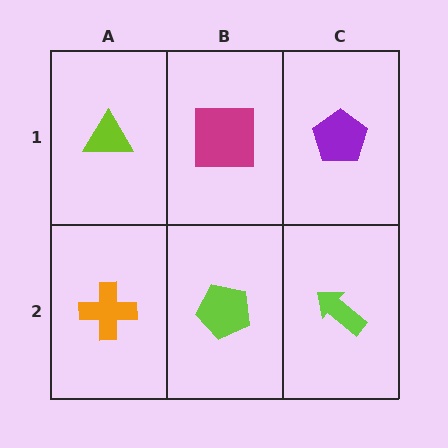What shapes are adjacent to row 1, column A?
An orange cross (row 2, column A), a magenta square (row 1, column B).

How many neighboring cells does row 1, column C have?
2.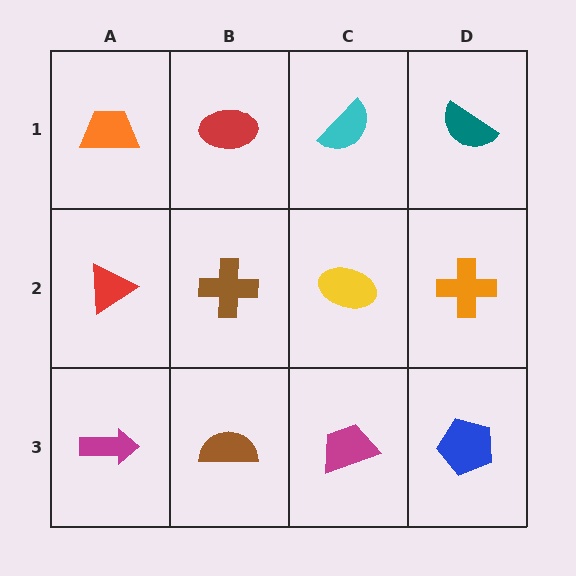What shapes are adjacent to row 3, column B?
A brown cross (row 2, column B), a magenta arrow (row 3, column A), a magenta trapezoid (row 3, column C).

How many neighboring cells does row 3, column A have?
2.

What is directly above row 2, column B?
A red ellipse.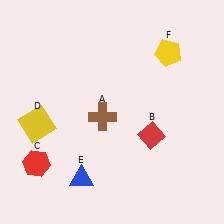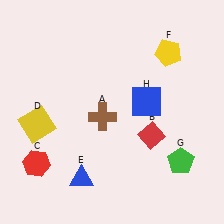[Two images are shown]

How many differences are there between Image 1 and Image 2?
There are 2 differences between the two images.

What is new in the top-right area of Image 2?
A blue square (H) was added in the top-right area of Image 2.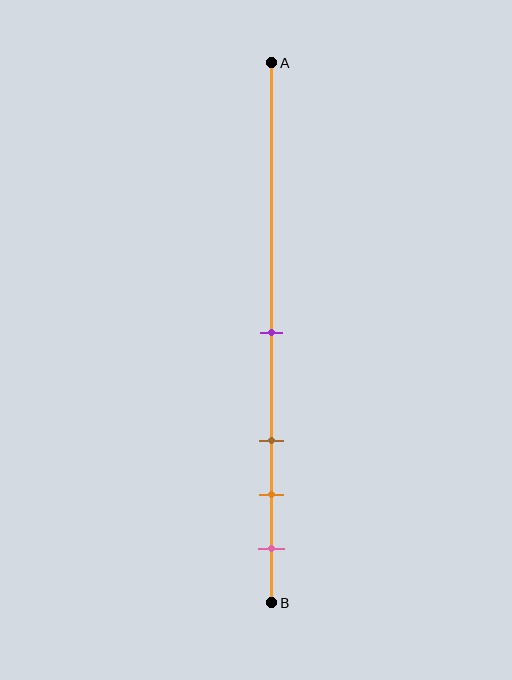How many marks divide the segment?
There are 4 marks dividing the segment.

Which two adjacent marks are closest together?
The orange and pink marks are the closest adjacent pair.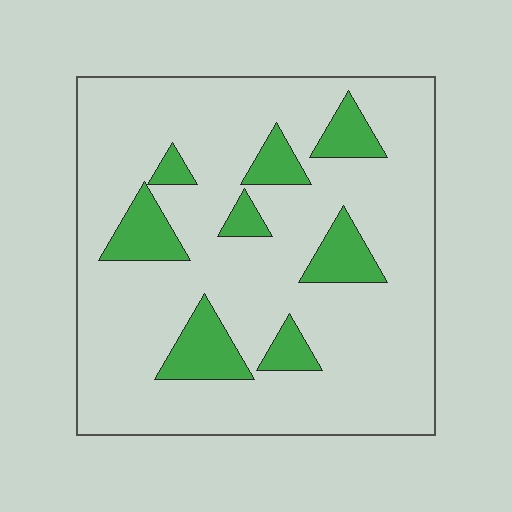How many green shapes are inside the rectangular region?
8.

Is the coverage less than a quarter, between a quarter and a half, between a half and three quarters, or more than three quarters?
Less than a quarter.